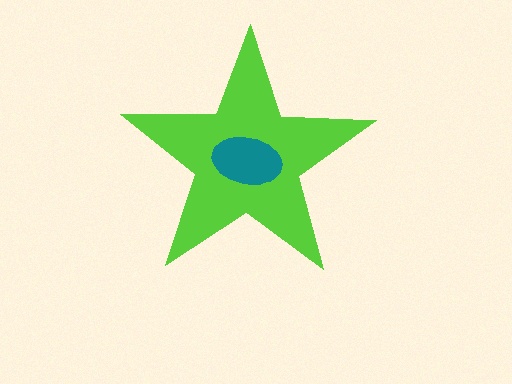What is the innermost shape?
The teal ellipse.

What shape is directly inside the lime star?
The teal ellipse.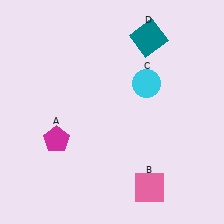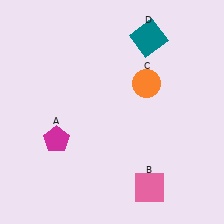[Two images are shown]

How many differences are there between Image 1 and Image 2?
There is 1 difference between the two images.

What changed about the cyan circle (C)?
In Image 1, C is cyan. In Image 2, it changed to orange.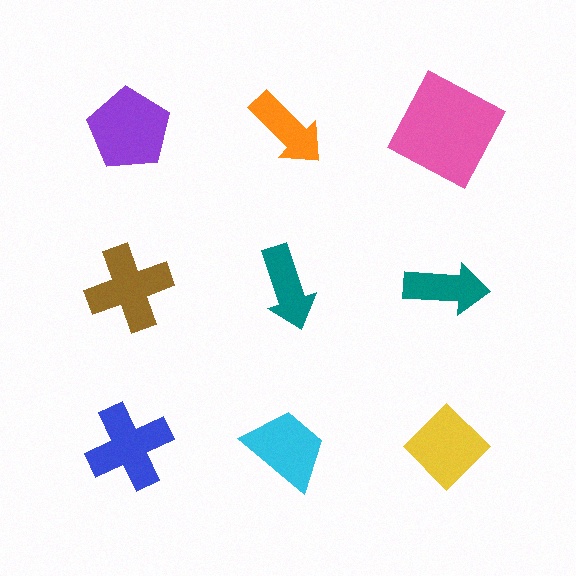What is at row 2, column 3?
A teal arrow.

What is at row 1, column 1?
A purple pentagon.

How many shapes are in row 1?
3 shapes.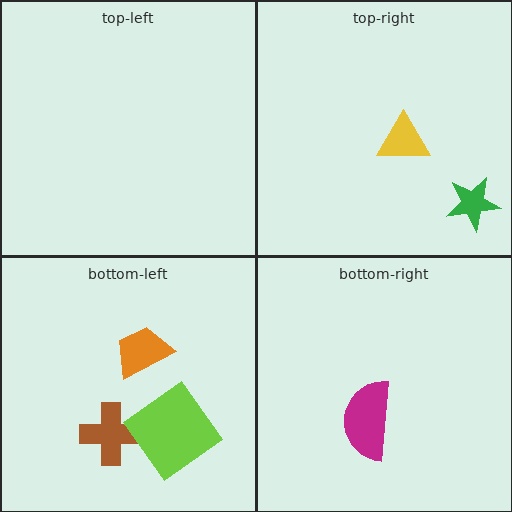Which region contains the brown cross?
The bottom-left region.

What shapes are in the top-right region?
The green star, the yellow triangle.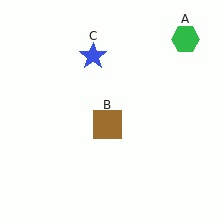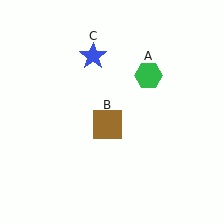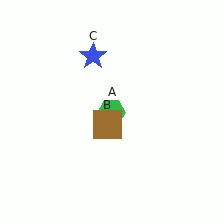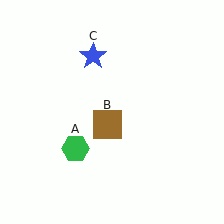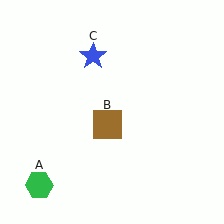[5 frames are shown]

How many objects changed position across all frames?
1 object changed position: green hexagon (object A).